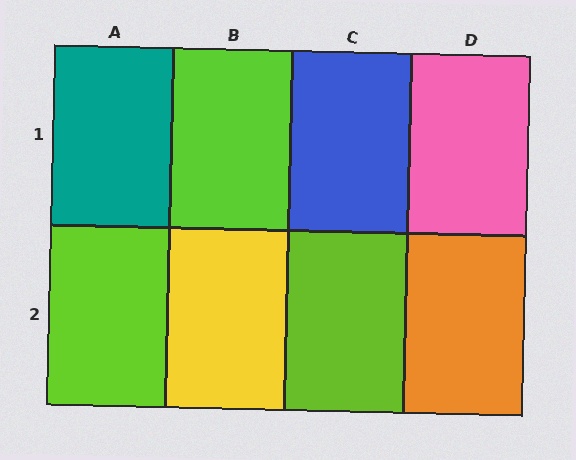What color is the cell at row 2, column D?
Orange.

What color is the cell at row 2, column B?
Yellow.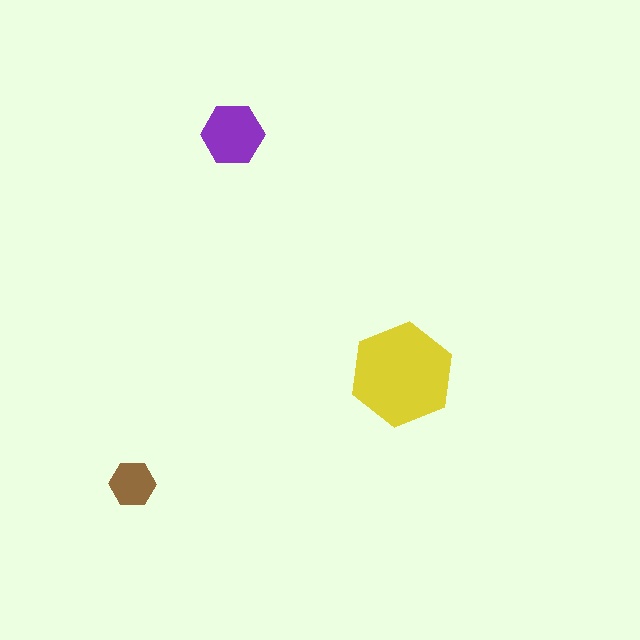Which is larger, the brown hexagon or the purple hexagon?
The purple one.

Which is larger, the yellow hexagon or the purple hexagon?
The yellow one.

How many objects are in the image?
There are 3 objects in the image.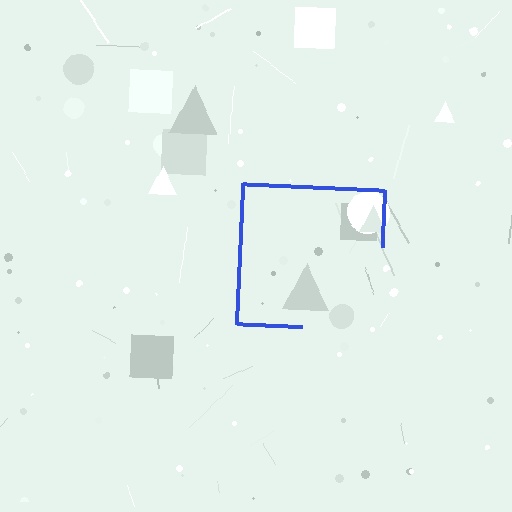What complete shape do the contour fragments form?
The contour fragments form a square.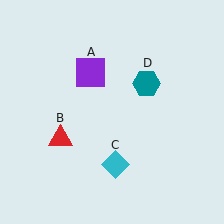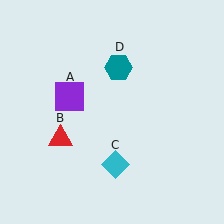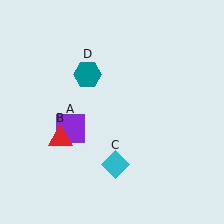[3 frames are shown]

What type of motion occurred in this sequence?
The purple square (object A), teal hexagon (object D) rotated counterclockwise around the center of the scene.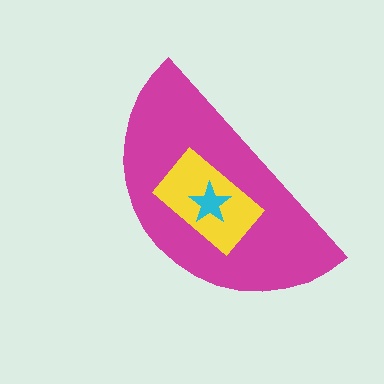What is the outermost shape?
The magenta semicircle.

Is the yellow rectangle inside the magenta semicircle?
Yes.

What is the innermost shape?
The cyan star.